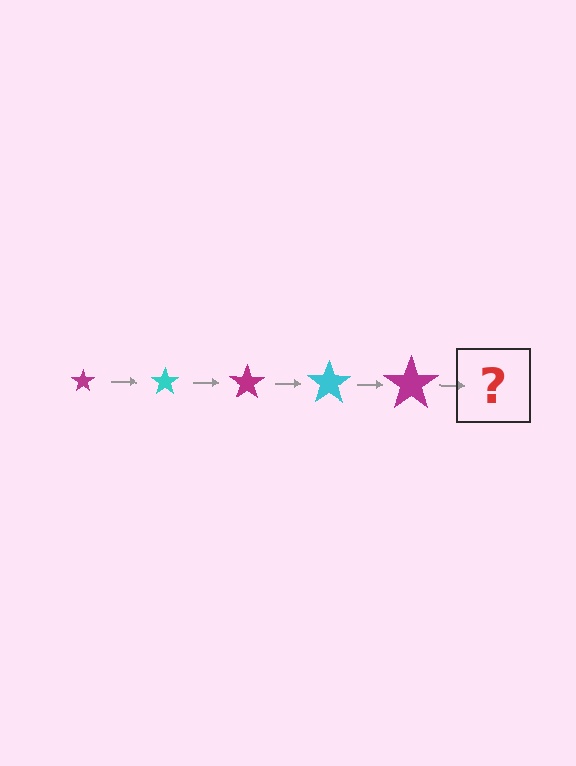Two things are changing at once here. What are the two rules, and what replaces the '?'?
The two rules are that the star grows larger each step and the color cycles through magenta and cyan. The '?' should be a cyan star, larger than the previous one.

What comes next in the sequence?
The next element should be a cyan star, larger than the previous one.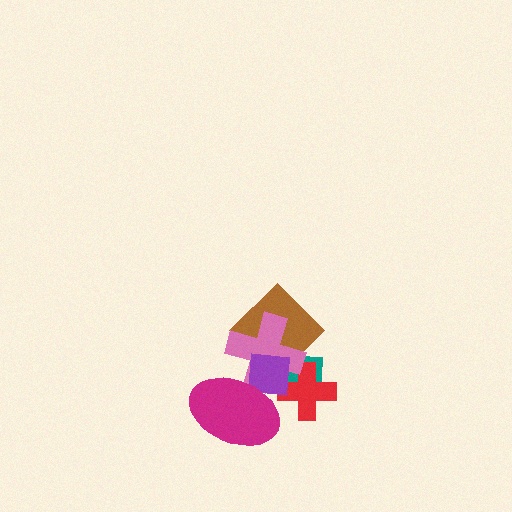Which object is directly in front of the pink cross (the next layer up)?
The purple square is directly in front of the pink cross.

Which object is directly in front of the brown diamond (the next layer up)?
The red cross is directly in front of the brown diamond.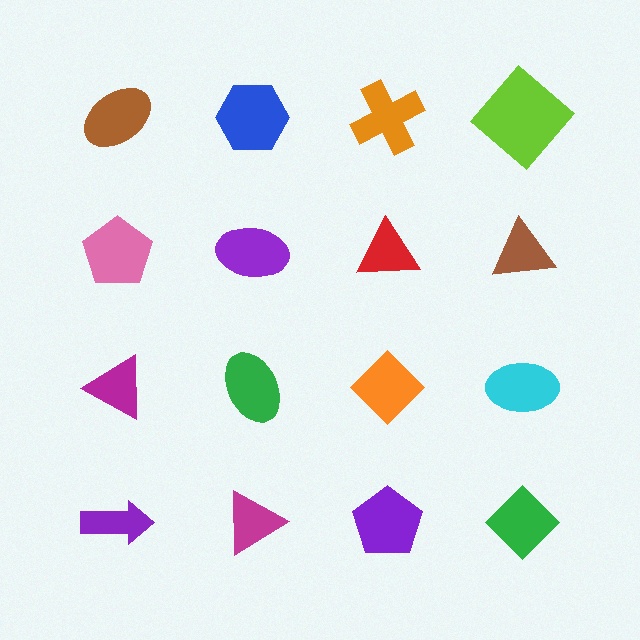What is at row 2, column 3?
A red triangle.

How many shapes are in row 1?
4 shapes.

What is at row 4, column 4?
A green diamond.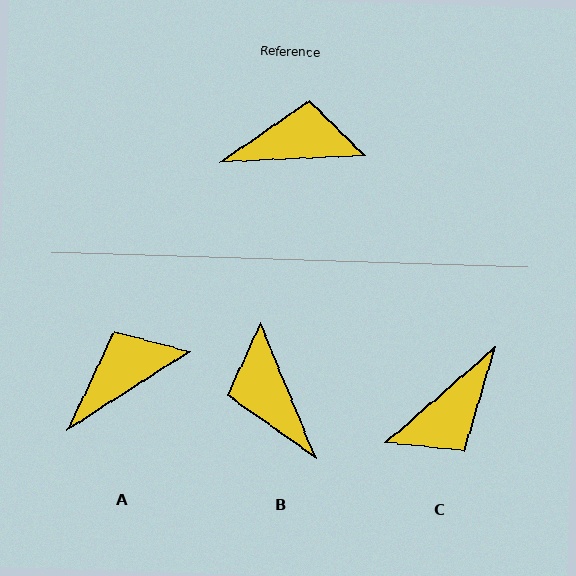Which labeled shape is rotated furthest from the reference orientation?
C, about 141 degrees away.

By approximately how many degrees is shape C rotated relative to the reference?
Approximately 141 degrees clockwise.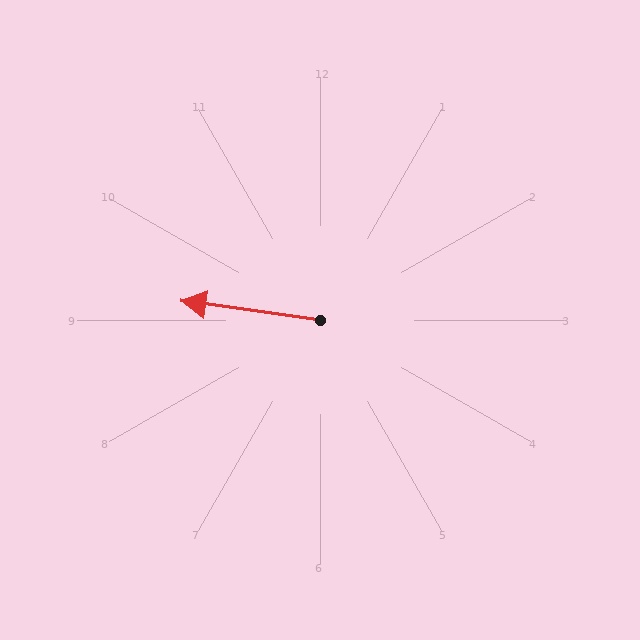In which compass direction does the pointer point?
West.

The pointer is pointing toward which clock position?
Roughly 9 o'clock.